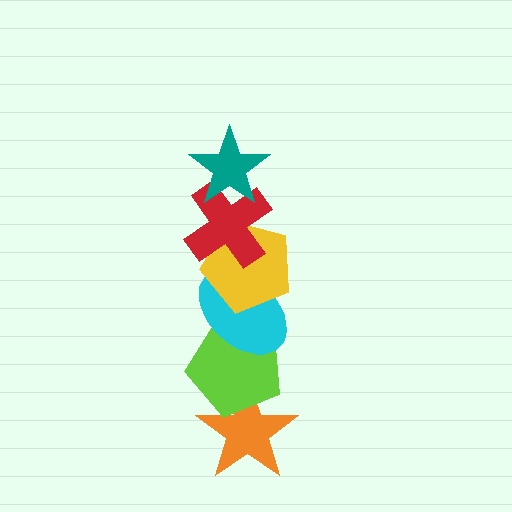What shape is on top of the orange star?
The lime pentagon is on top of the orange star.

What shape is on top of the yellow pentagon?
The red cross is on top of the yellow pentagon.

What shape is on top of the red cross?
The teal star is on top of the red cross.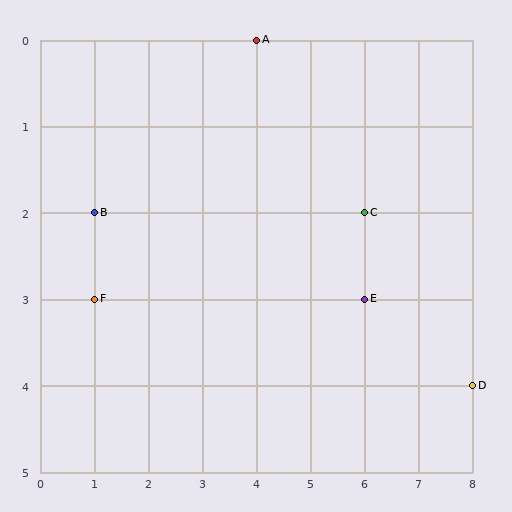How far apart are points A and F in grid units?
Points A and F are 3 columns and 3 rows apart (about 4.2 grid units diagonally).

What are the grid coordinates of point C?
Point C is at grid coordinates (6, 2).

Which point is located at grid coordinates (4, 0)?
Point A is at (4, 0).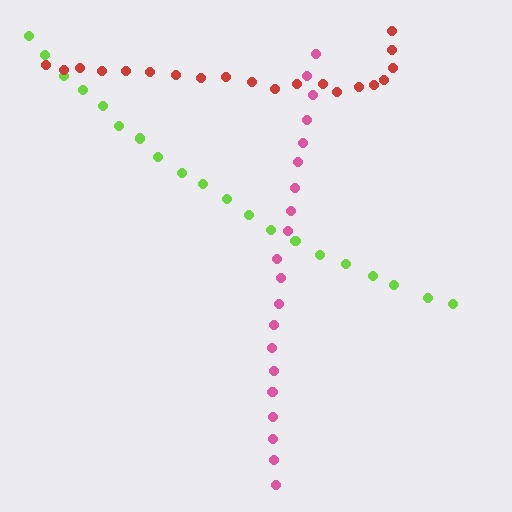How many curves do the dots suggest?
There are 3 distinct paths.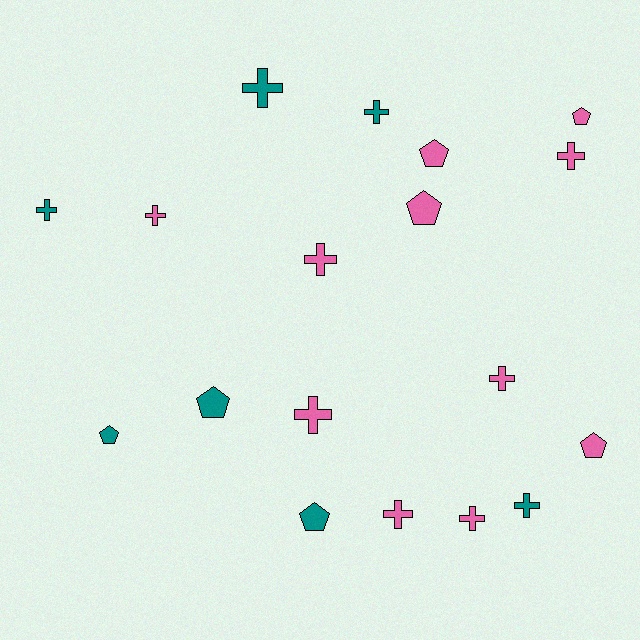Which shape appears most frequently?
Cross, with 11 objects.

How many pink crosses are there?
There are 7 pink crosses.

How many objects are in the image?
There are 18 objects.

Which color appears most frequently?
Pink, with 11 objects.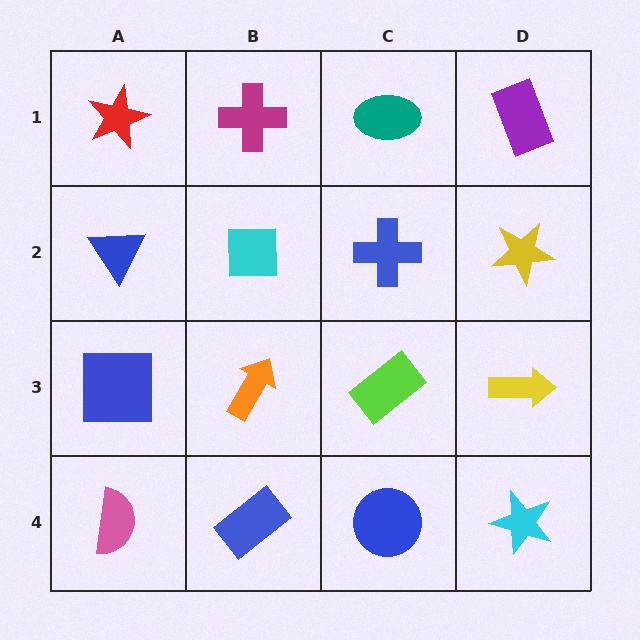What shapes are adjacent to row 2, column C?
A teal ellipse (row 1, column C), a lime rectangle (row 3, column C), a cyan square (row 2, column B), a yellow star (row 2, column D).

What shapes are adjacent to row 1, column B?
A cyan square (row 2, column B), a red star (row 1, column A), a teal ellipse (row 1, column C).